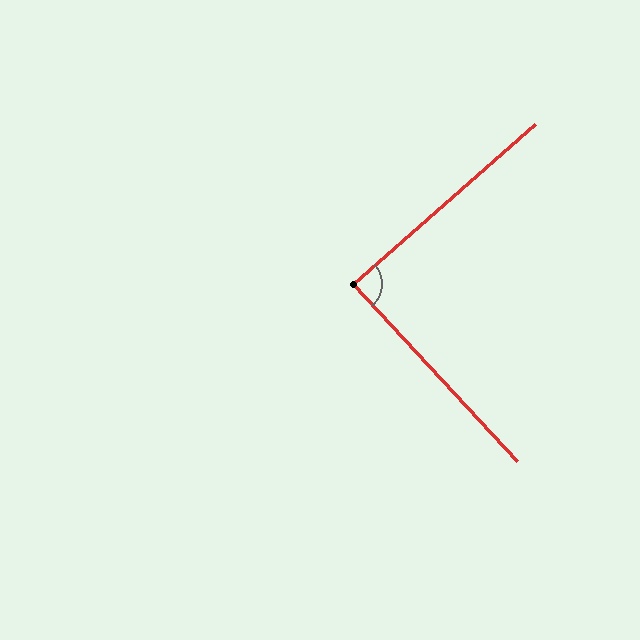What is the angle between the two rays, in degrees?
Approximately 88 degrees.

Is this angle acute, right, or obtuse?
It is approximately a right angle.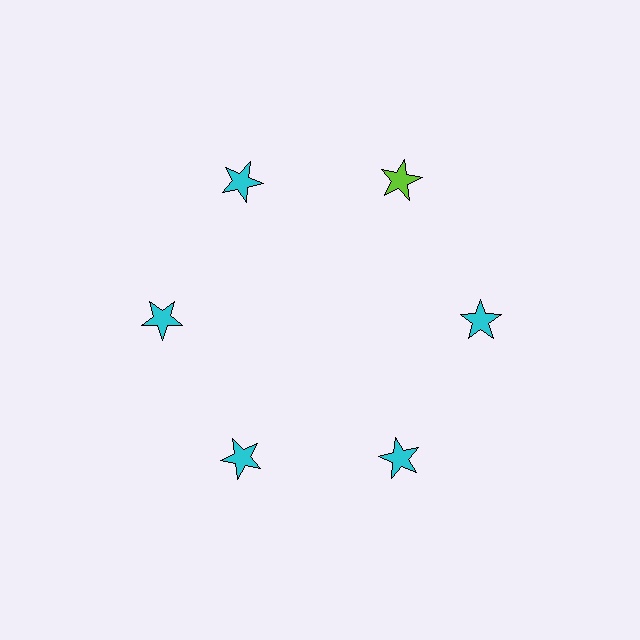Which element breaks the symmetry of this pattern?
The lime star at roughly the 1 o'clock position breaks the symmetry. All other shapes are cyan stars.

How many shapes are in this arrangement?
There are 6 shapes arranged in a ring pattern.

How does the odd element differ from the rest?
It has a different color: lime instead of cyan.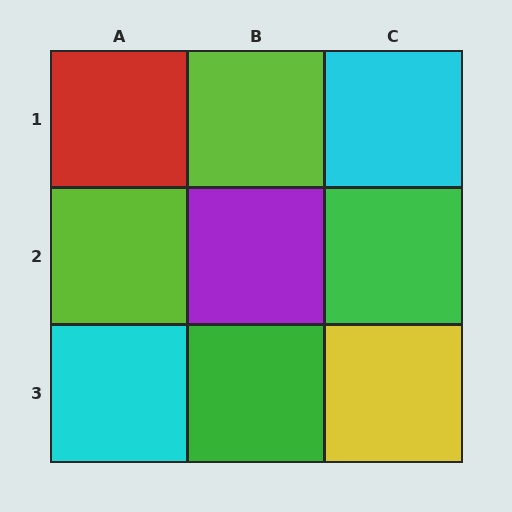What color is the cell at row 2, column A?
Lime.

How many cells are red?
1 cell is red.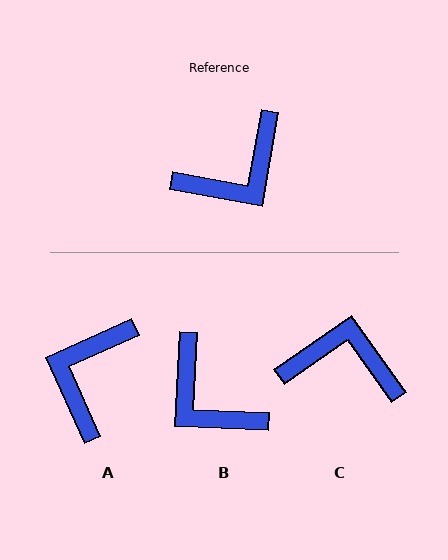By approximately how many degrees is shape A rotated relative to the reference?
Approximately 146 degrees clockwise.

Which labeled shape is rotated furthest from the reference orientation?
A, about 146 degrees away.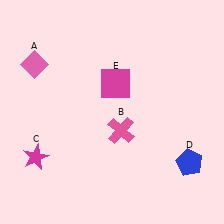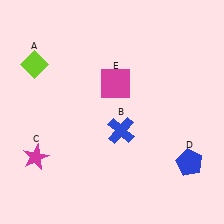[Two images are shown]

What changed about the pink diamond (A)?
In Image 1, A is pink. In Image 2, it changed to lime.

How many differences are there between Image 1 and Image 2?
There are 2 differences between the two images.